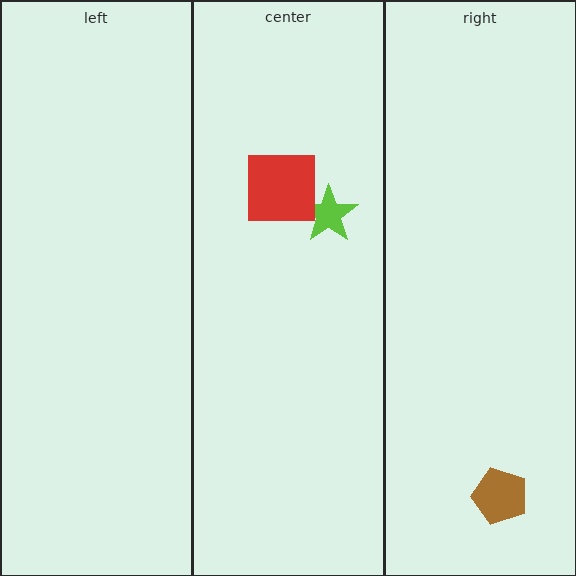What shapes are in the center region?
The lime star, the red square.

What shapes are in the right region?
The brown pentagon.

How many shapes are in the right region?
1.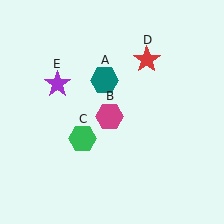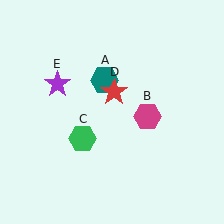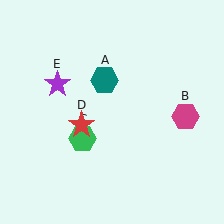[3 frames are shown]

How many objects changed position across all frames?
2 objects changed position: magenta hexagon (object B), red star (object D).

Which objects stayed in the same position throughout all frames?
Teal hexagon (object A) and green hexagon (object C) and purple star (object E) remained stationary.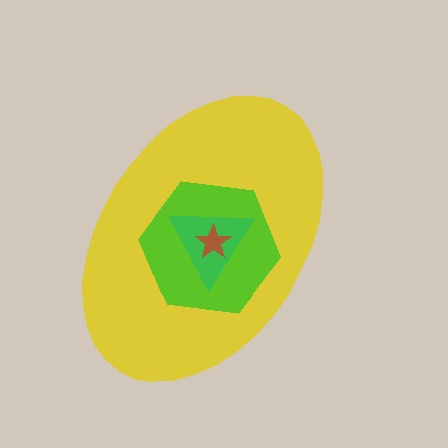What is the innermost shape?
The brown star.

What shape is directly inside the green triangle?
The brown star.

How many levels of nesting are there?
4.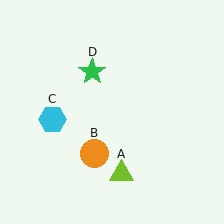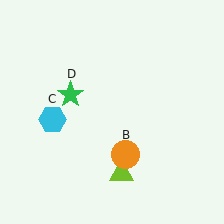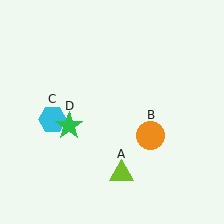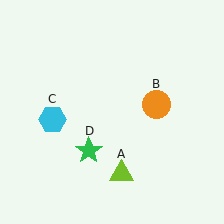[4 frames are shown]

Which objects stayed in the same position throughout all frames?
Lime triangle (object A) and cyan hexagon (object C) remained stationary.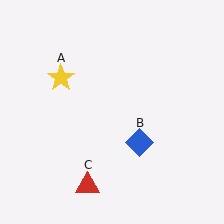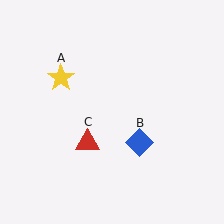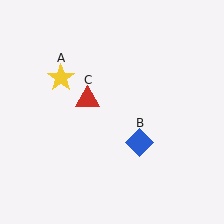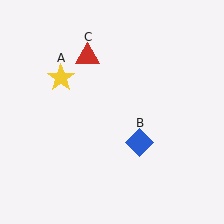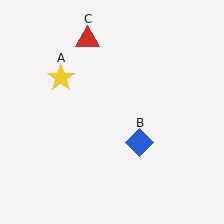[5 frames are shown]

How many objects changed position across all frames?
1 object changed position: red triangle (object C).